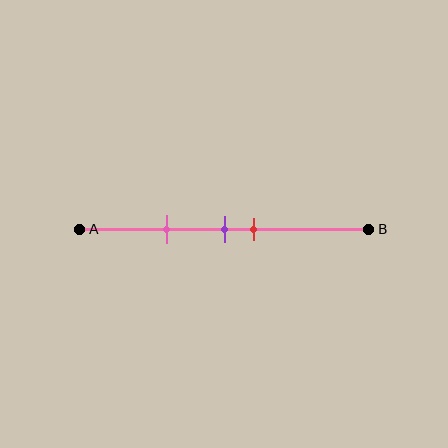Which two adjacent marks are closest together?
The purple and red marks are the closest adjacent pair.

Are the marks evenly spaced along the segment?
No, the marks are not evenly spaced.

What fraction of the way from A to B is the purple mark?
The purple mark is approximately 50% (0.5) of the way from A to B.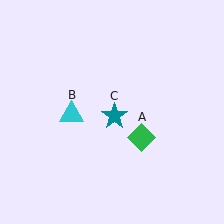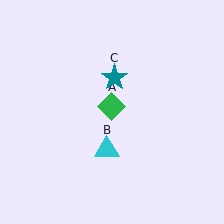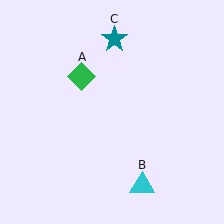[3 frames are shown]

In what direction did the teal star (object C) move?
The teal star (object C) moved up.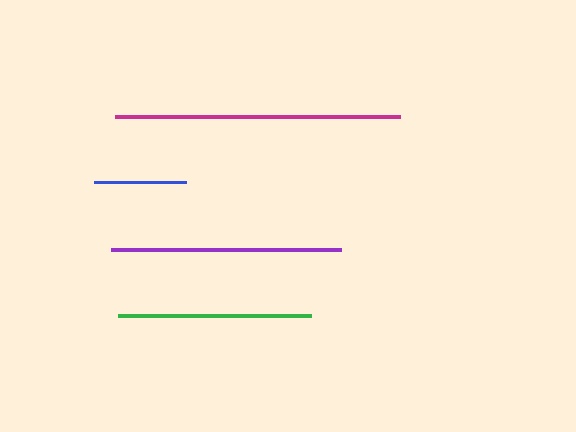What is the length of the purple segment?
The purple segment is approximately 230 pixels long.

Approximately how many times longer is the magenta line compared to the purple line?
The magenta line is approximately 1.2 times the length of the purple line.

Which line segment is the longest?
The magenta line is the longest at approximately 285 pixels.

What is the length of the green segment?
The green segment is approximately 193 pixels long.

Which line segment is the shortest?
The blue line is the shortest at approximately 93 pixels.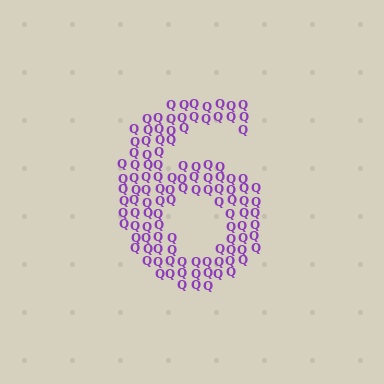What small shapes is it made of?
It is made of small letter Q's.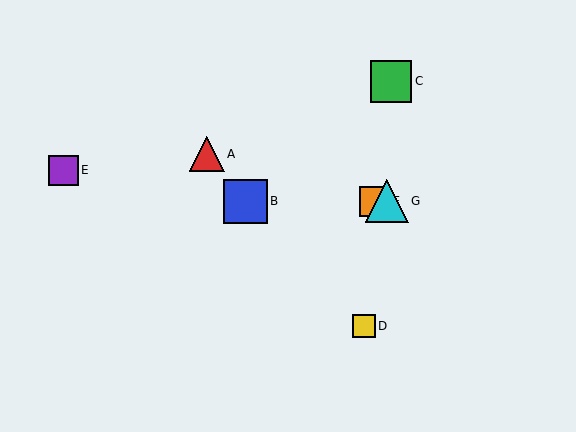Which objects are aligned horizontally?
Objects B, F, G are aligned horizontally.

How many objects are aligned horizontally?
3 objects (B, F, G) are aligned horizontally.